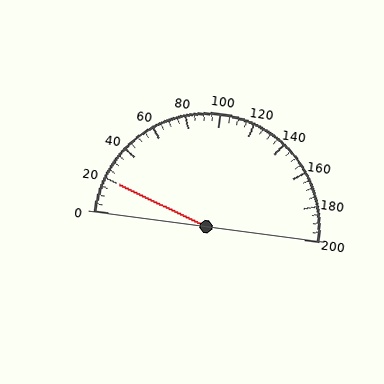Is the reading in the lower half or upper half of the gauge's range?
The reading is in the lower half of the range (0 to 200).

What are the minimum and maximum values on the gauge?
The gauge ranges from 0 to 200.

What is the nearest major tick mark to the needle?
The nearest major tick mark is 20.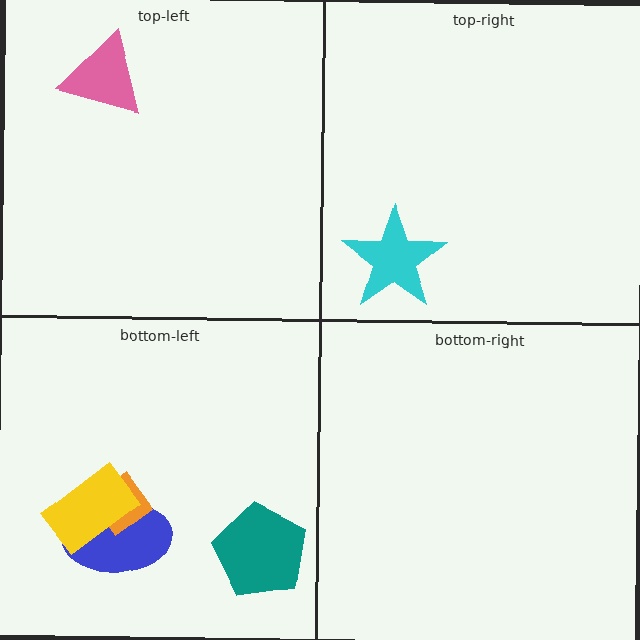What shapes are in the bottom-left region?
The blue ellipse, the teal pentagon, the orange diamond, the yellow rectangle.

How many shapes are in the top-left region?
1.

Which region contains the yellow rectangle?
The bottom-left region.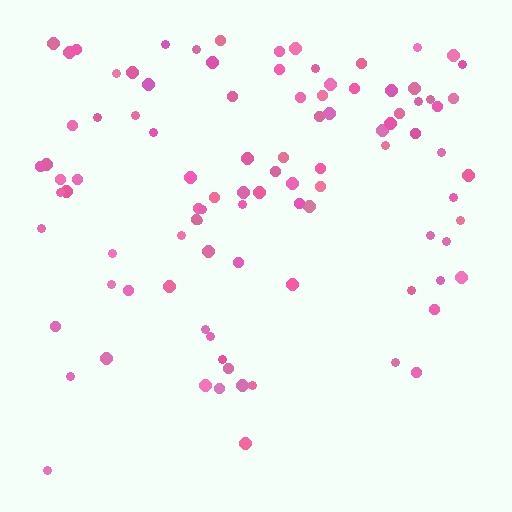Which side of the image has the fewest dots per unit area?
The bottom.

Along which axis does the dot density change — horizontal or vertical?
Vertical.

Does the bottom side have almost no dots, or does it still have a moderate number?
Still a moderate number, just noticeably fewer than the top.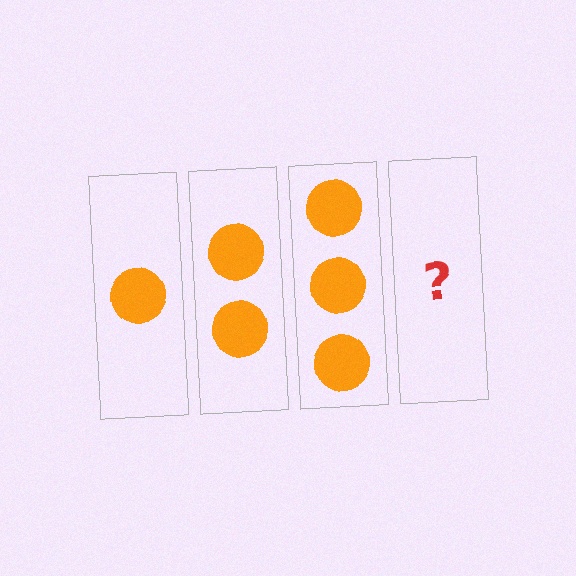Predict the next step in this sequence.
The next step is 4 circles.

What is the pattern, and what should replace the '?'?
The pattern is that each step adds one more circle. The '?' should be 4 circles.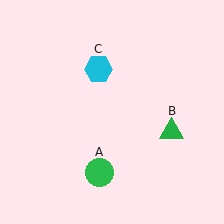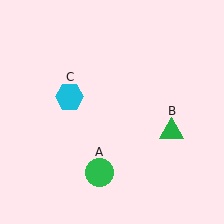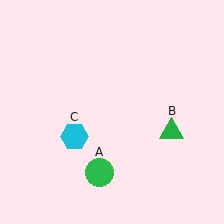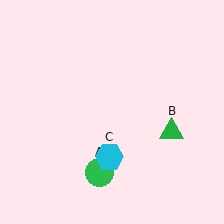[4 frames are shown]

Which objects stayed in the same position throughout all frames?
Green circle (object A) and green triangle (object B) remained stationary.